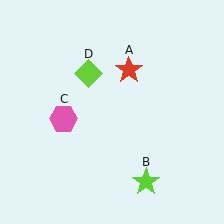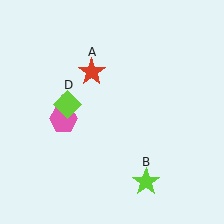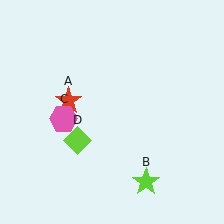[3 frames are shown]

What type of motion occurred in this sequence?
The red star (object A), lime diamond (object D) rotated counterclockwise around the center of the scene.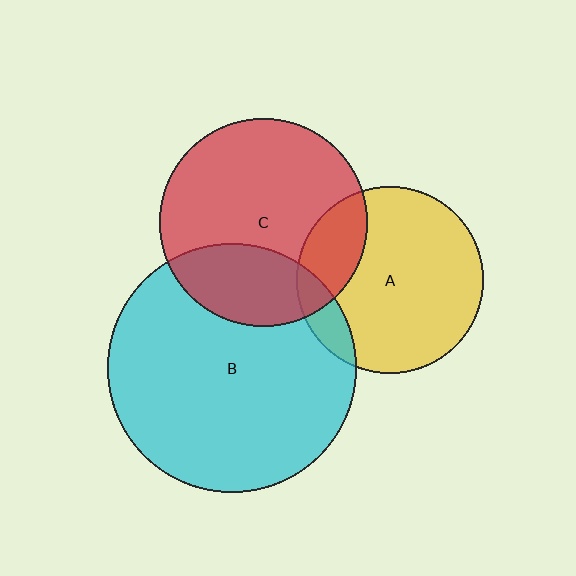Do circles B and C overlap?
Yes.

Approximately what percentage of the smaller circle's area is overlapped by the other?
Approximately 30%.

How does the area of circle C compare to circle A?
Approximately 1.2 times.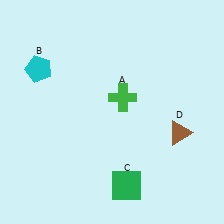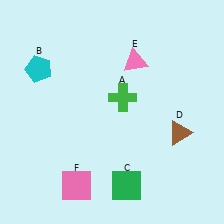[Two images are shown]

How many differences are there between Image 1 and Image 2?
There are 2 differences between the two images.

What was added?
A pink triangle (E), a pink square (F) were added in Image 2.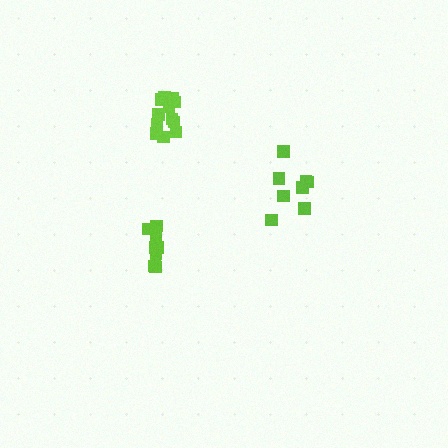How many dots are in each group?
Group 1: 8 dots, Group 2: 8 dots, Group 3: 12 dots (28 total).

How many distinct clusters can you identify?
There are 3 distinct clusters.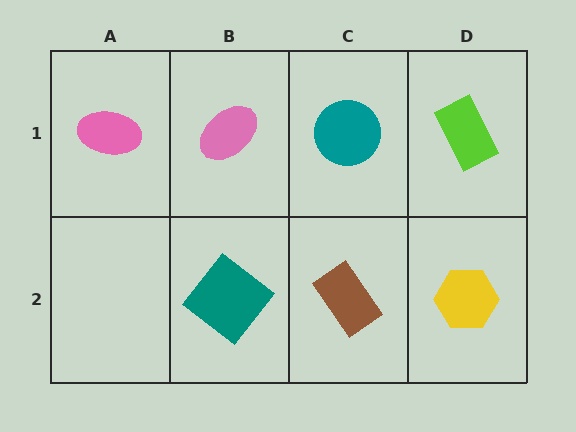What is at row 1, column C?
A teal circle.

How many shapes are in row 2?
3 shapes.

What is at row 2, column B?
A teal diamond.